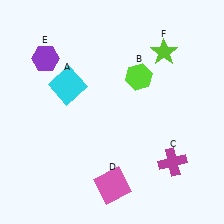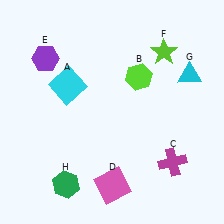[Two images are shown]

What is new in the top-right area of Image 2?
A cyan triangle (G) was added in the top-right area of Image 2.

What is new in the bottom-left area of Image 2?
A green hexagon (H) was added in the bottom-left area of Image 2.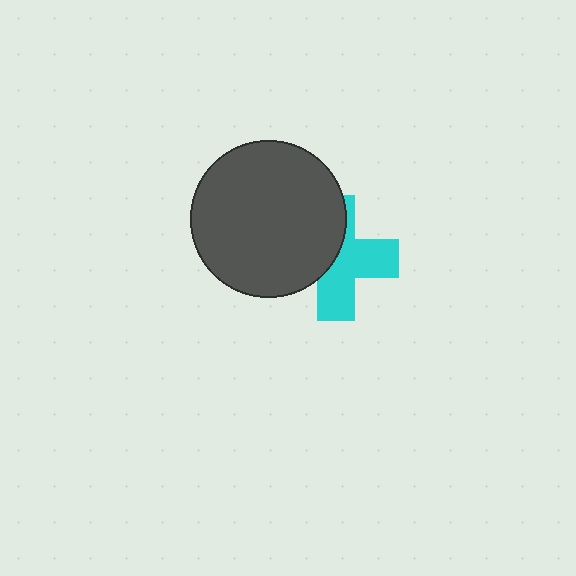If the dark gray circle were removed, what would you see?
You would see the complete cyan cross.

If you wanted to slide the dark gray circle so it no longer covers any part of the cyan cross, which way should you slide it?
Slide it left — that is the most direct way to separate the two shapes.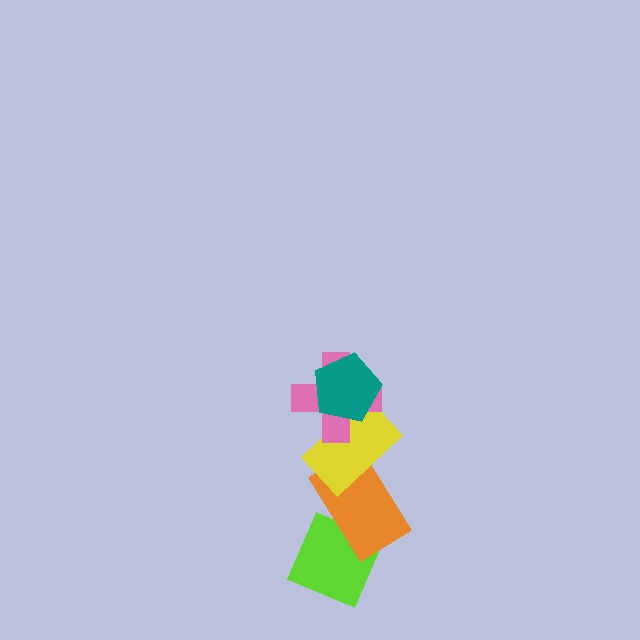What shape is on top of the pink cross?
The teal pentagon is on top of the pink cross.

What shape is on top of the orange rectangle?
The yellow rectangle is on top of the orange rectangle.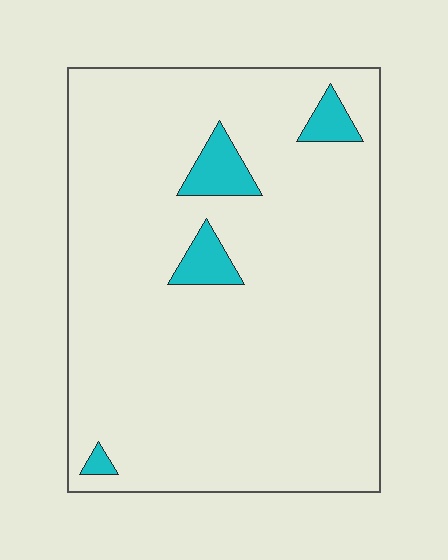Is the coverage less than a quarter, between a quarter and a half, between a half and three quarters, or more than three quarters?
Less than a quarter.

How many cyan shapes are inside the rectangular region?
4.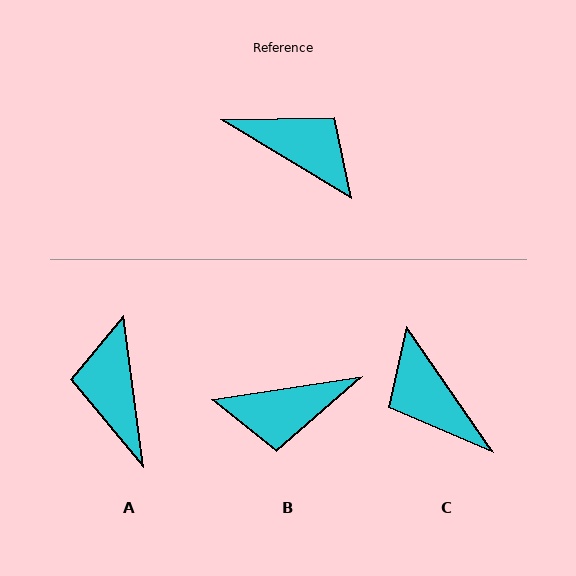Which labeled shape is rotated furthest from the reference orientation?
C, about 156 degrees away.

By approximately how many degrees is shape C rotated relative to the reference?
Approximately 156 degrees counter-clockwise.